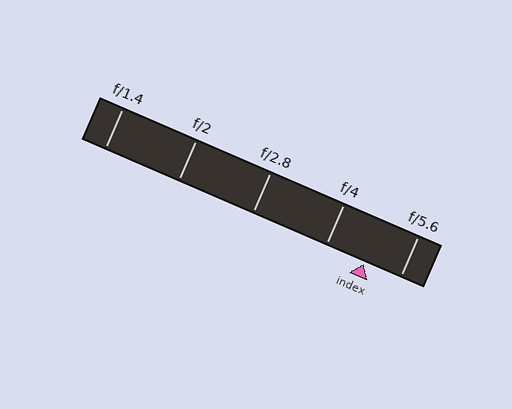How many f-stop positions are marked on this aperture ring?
There are 5 f-stop positions marked.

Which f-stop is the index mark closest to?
The index mark is closest to f/5.6.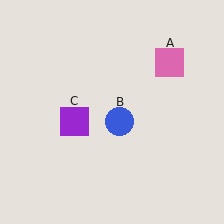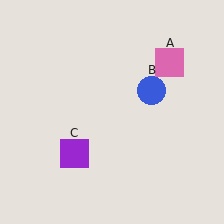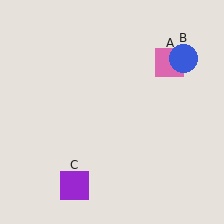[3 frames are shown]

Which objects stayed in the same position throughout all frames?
Pink square (object A) remained stationary.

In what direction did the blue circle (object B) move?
The blue circle (object B) moved up and to the right.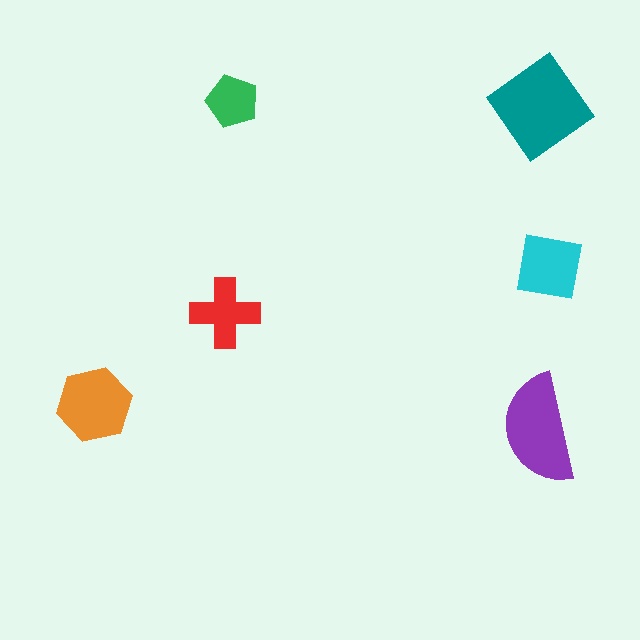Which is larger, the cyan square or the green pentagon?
The cyan square.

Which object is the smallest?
The green pentagon.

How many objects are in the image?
There are 6 objects in the image.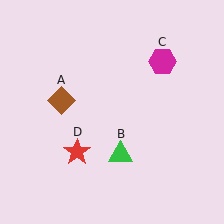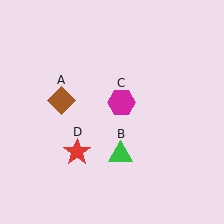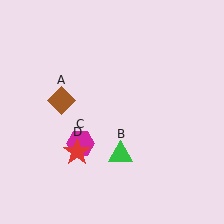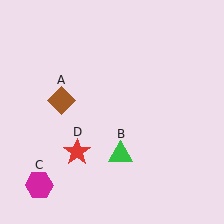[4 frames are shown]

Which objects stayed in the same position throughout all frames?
Brown diamond (object A) and green triangle (object B) and red star (object D) remained stationary.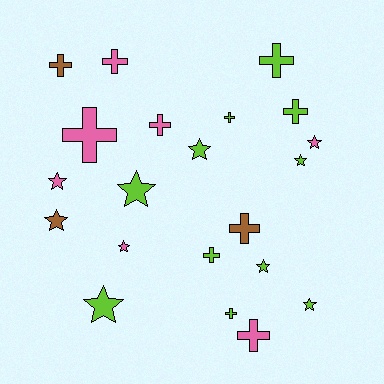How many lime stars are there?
There are 6 lime stars.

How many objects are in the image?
There are 21 objects.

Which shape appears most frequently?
Cross, with 11 objects.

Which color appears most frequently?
Lime, with 11 objects.